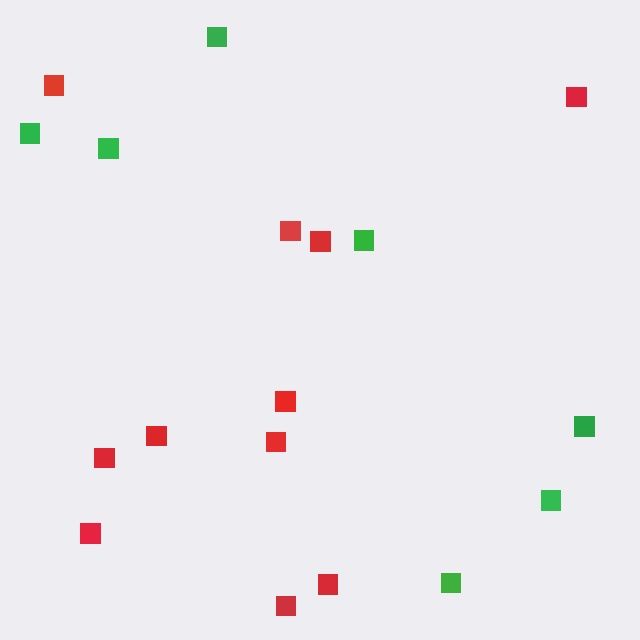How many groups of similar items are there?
There are 2 groups: one group of green squares (7) and one group of red squares (11).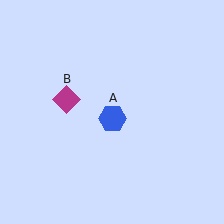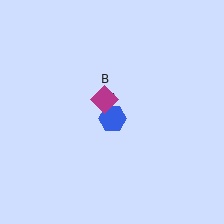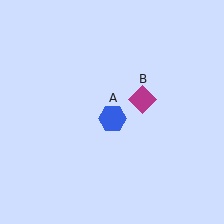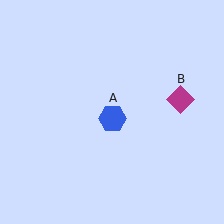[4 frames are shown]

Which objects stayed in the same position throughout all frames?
Blue hexagon (object A) remained stationary.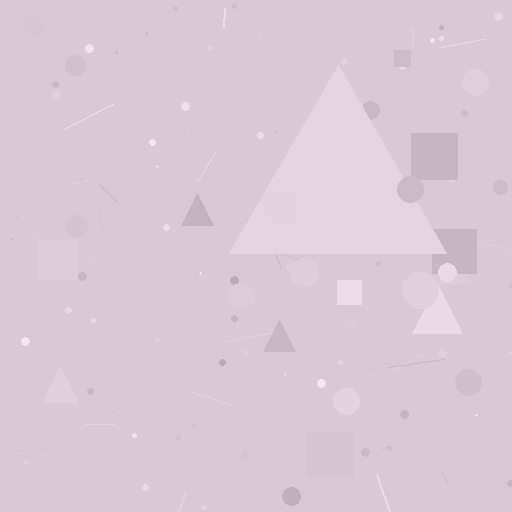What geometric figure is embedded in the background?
A triangle is embedded in the background.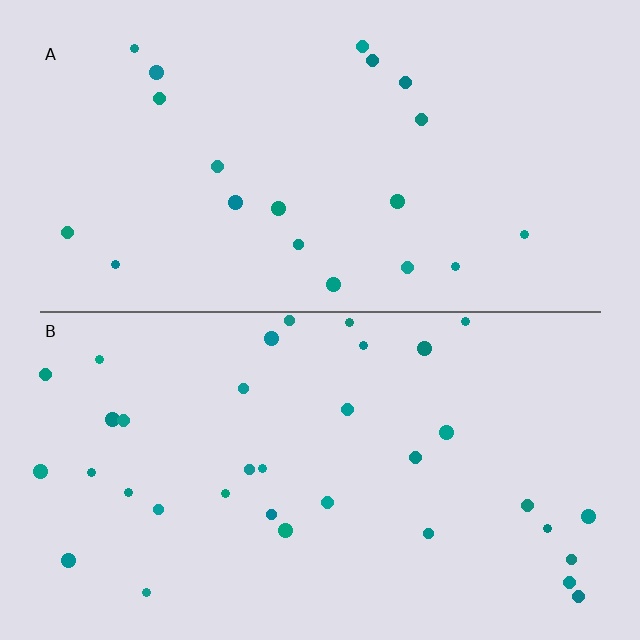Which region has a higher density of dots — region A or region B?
B (the bottom).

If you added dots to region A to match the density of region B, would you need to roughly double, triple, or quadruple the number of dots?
Approximately double.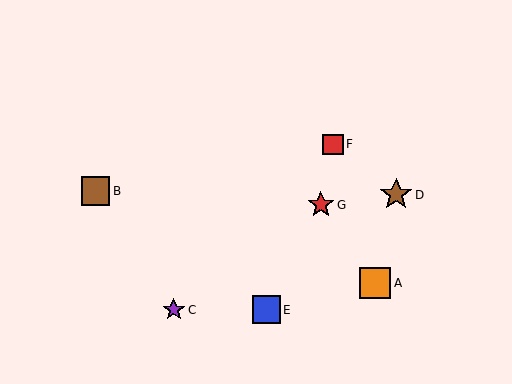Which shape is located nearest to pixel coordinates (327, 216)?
The red star (labeled G) at (321, 205) is nearest to that location.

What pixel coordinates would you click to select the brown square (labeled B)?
Click at (95, 191) to select the brown square B.